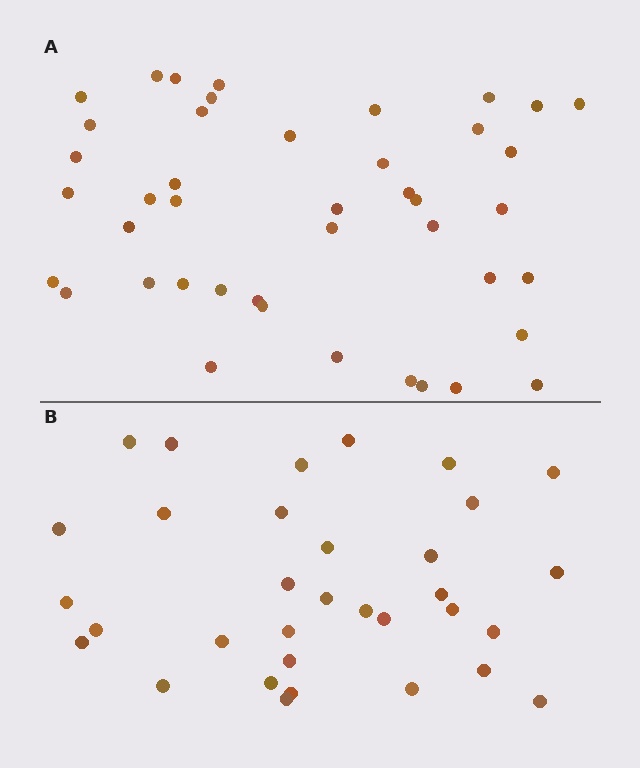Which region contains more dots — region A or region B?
Region A (the top region) has more dots.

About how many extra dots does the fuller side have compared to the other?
Region A has roughly 10 or so more dots than region B.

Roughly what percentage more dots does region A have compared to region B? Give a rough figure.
About 30% more.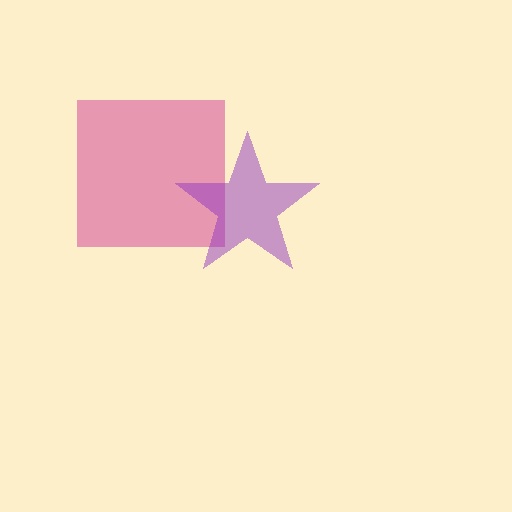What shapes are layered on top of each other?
The layered shapes are: a pink square, a purple star.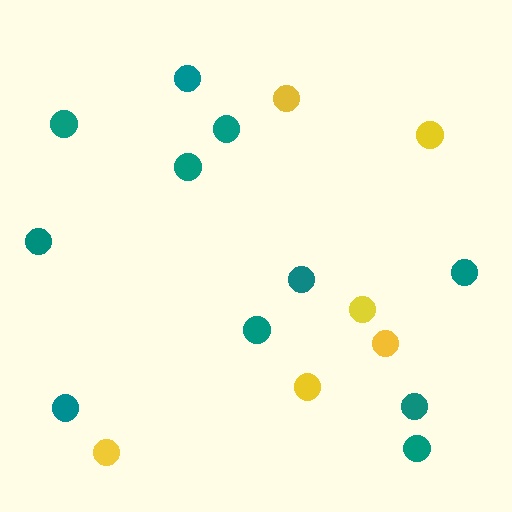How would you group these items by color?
There are 2 groups: one group of yellow circles (6) and one group of teal circles (11).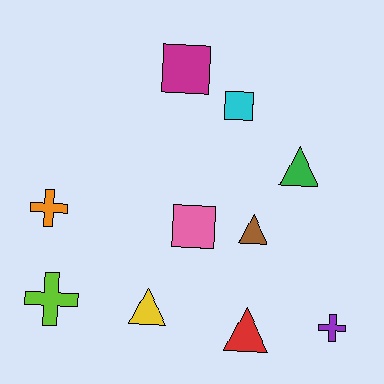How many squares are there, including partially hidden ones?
There are 3 squares.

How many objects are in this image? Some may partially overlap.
There are 10 objects.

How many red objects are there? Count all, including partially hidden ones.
There is 1 red object.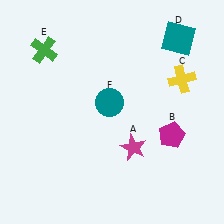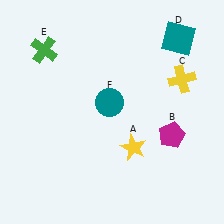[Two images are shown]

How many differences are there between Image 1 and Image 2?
There is 1 difference between the two images.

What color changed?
The star (A) changed from magenta in Image 1 to yellow in Image 2.